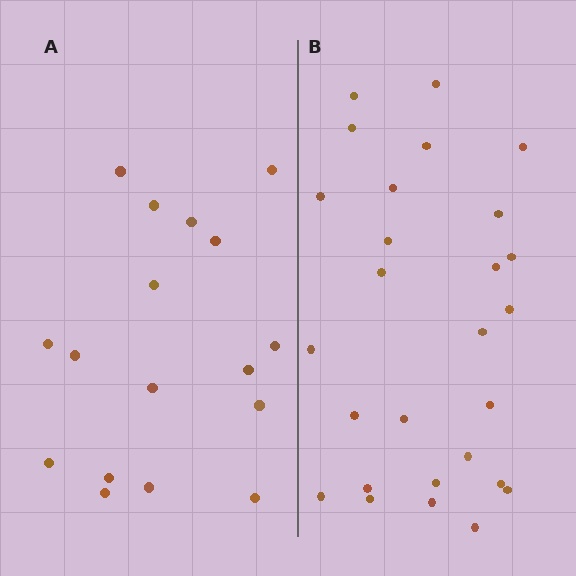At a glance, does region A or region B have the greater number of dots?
Region B (the right region) has more dots.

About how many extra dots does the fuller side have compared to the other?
Region B has roughly 10 or so more dots than region A.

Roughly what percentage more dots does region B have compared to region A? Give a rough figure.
About 60% more.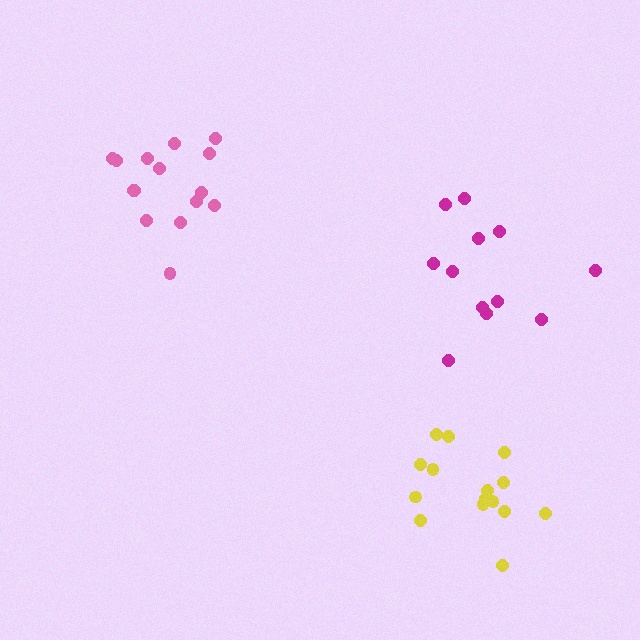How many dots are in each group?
Group 1: 15 dots, Group 2: 12 dots, Group 3: 15 dots (42 total).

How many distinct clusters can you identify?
There are 3 distinct clusters.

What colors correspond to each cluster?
The clusters are colored: pink, magenta, yellow.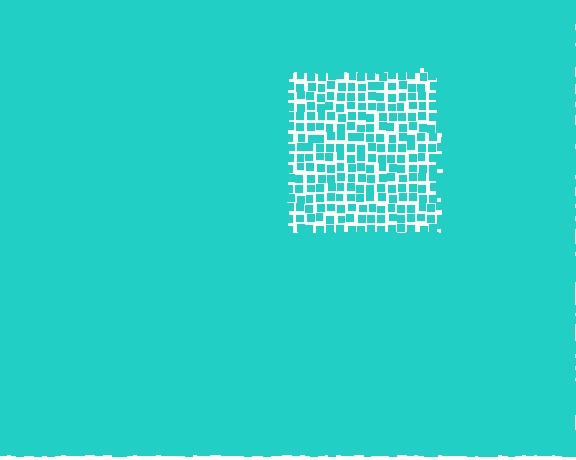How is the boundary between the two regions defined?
The boundary is defined by a change in element density (approximately 2.9x ratio). All elements are the same color, size, and shape.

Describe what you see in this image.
The image contains small cyan elements arranged at two different densities. A rectangle-shaped region is visible where the elements are less densely packed than the surrounding area.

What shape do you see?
I see a rectangle.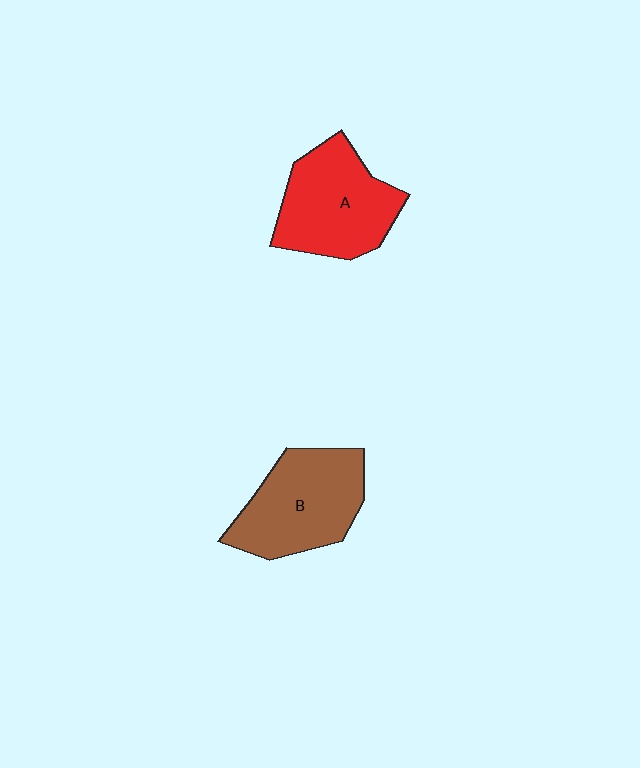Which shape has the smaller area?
Shape A (red).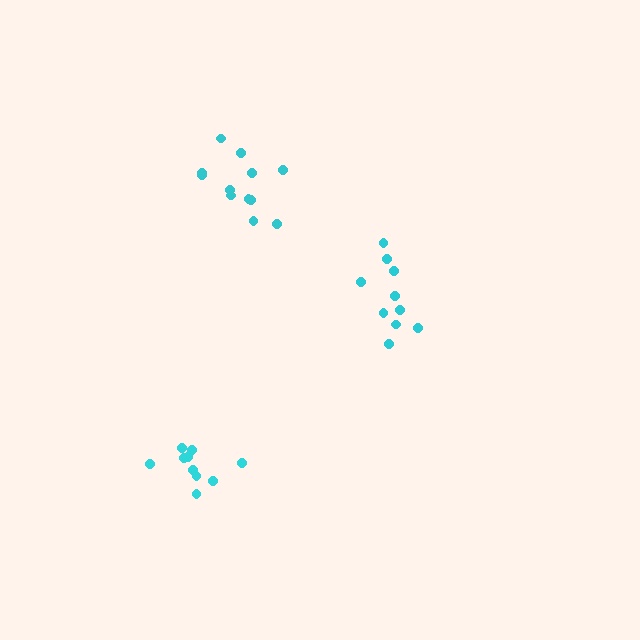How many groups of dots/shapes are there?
There are 3 groups.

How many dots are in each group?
Group 1: 10 dots, Group 2: 10 dots, Group 3: 12 dots (32 total).